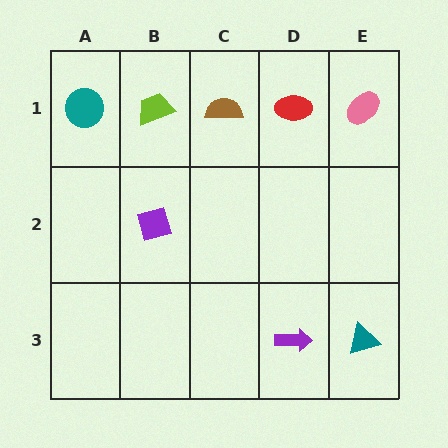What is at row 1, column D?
A red ellipse.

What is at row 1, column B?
A lime trapezoid.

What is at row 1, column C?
A brown semicircle.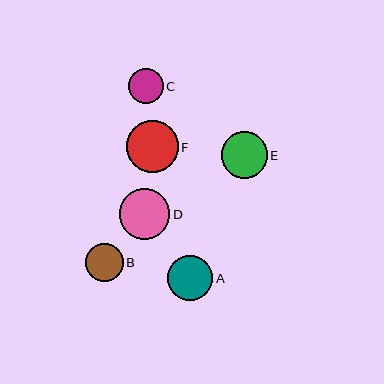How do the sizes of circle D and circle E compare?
Circle D and circle E are approximately the same size.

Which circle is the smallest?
Circle C is the smallest with a size of approximately 35 pixels.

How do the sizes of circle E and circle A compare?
Circle E and circle A are approximately the same size.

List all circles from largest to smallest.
From largest to smallest: F, D, E, A, B, C.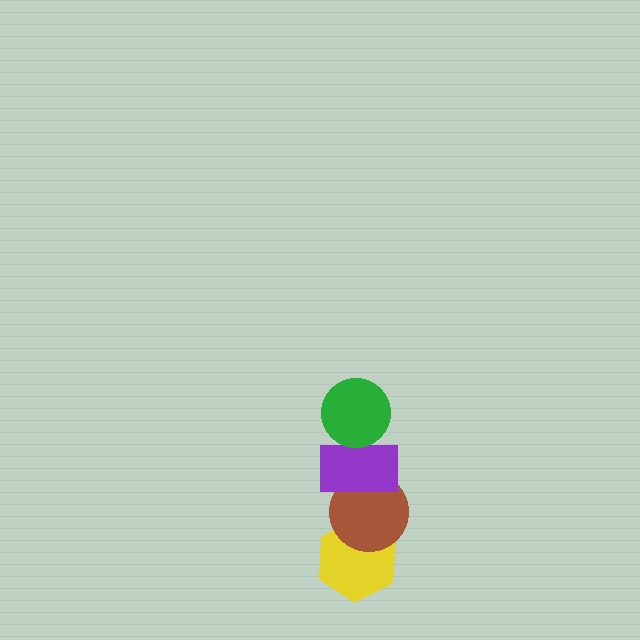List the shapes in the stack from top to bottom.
From top to bottom: the green circle, the purple rectangle, the brown circle, the yellow hexagon.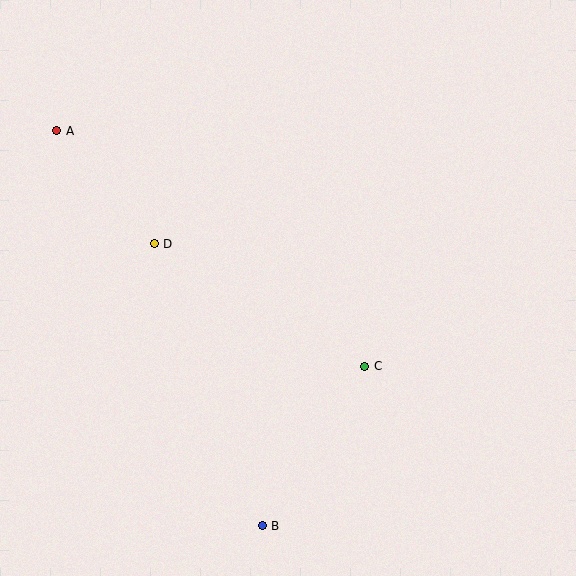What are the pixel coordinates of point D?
Point D is at (154, 244).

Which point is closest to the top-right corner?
Point C is closest to the top-right corner.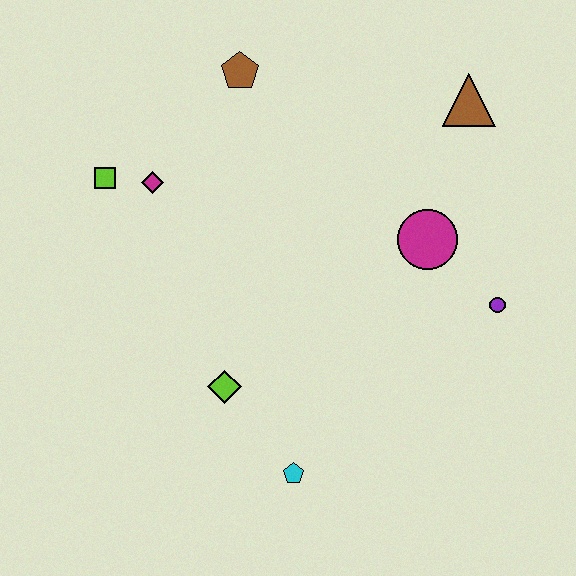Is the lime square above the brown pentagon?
No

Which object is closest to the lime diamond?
The cyan pentagon is closest to the lime diamond.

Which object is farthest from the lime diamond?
The brown triangle is farthest from the lime diamond.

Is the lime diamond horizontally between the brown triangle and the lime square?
Yes